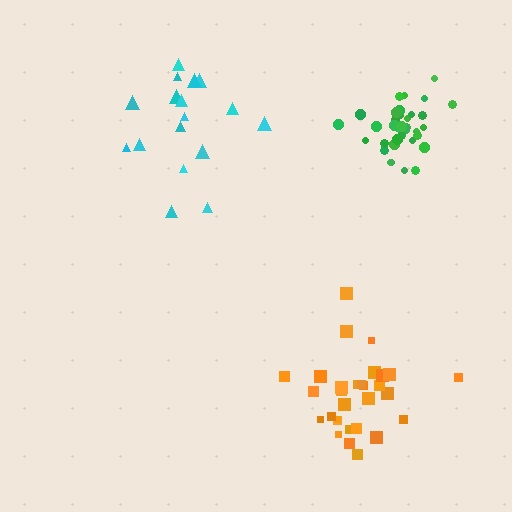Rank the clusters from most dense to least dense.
green, orange, cyan.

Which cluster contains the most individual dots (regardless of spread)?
Green (35).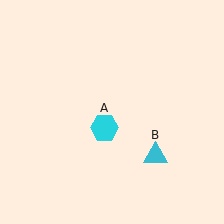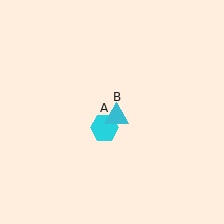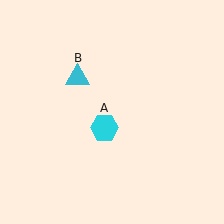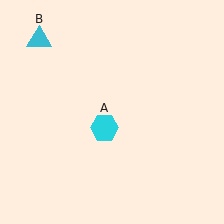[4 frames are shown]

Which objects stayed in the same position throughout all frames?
Cyan hexagon (object A) remained stationary.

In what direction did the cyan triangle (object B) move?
The cyan triangle (object B) moved up and to the left.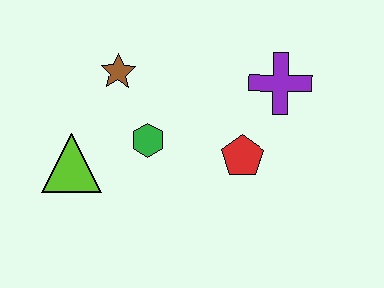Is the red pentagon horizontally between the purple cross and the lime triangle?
Yes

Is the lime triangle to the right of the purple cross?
No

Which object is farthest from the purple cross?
The lime triangle is farthest from the purple cross.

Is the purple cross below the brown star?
Yes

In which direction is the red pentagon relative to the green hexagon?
The red pentagon is to the right of the green hexagon.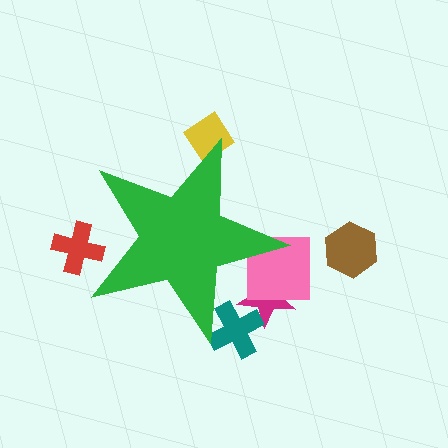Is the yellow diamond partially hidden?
Yes, the yellow diamond is partially hidden behind the green star.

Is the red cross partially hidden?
Yes, the red cross is partially hidden behind the green star.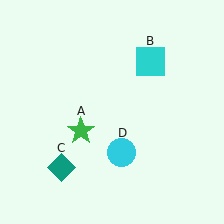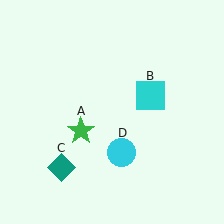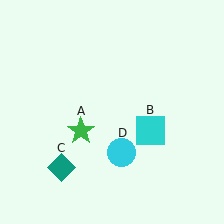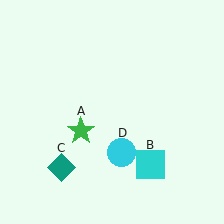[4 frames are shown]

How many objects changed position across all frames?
1 object changed position: cyan square (object B).